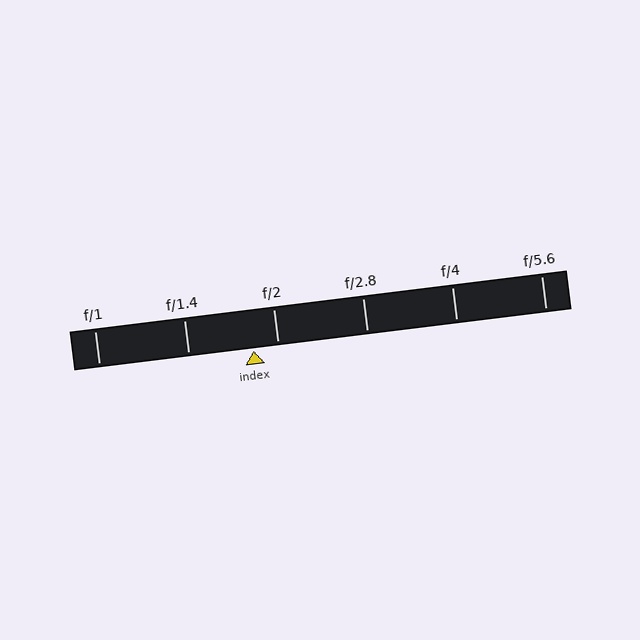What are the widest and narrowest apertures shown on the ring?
The widest aperture shown is f/1 and the narrowest is f/5.6.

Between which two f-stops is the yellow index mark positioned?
The index mark is between f/1.4 and f/2.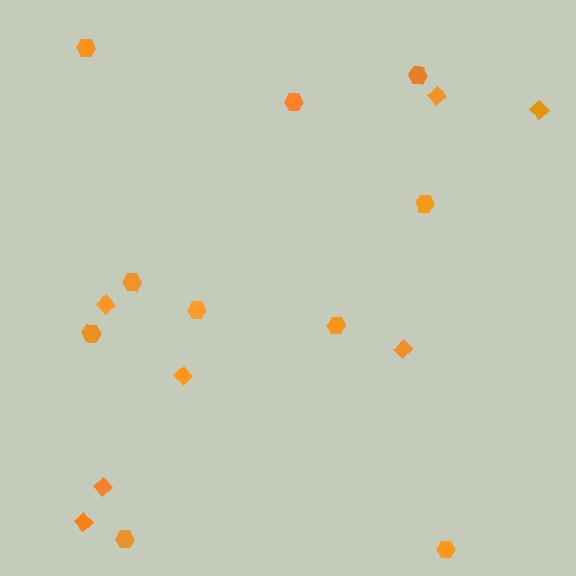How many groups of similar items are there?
There are 2 groups: one group of diamonds (7) and one group of hexagons (10).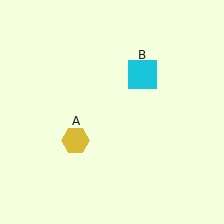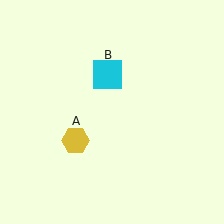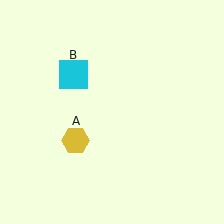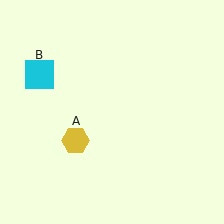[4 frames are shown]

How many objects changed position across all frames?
1 object changed position: cyan square (object B).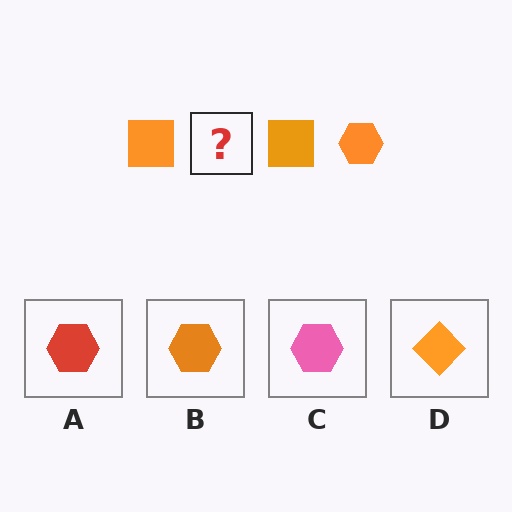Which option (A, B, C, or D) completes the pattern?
B.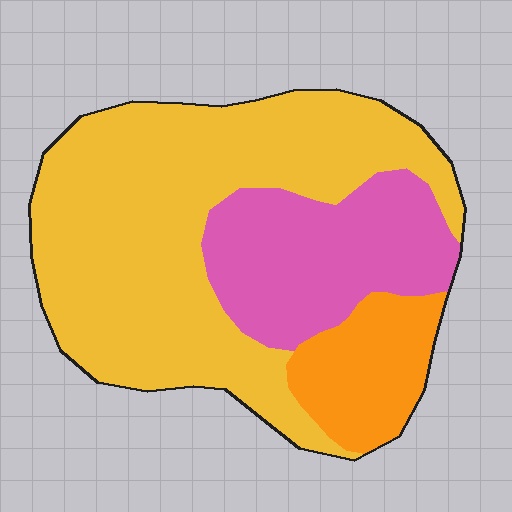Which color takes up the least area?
Orange, at roughly 15%.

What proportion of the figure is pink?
Pink takes up about one quarter (1/4) of the figure.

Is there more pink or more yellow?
Yellow.